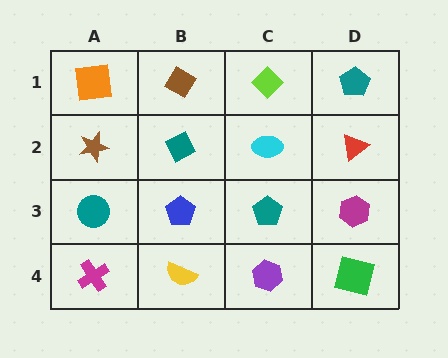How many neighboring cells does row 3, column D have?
3.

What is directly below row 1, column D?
A red triangle.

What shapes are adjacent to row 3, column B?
A teal diamond (row 2, column B), a yellow semicircle (row 4, column B), a teal circle (row 3, column A), a teal pentagon (row 3, column C).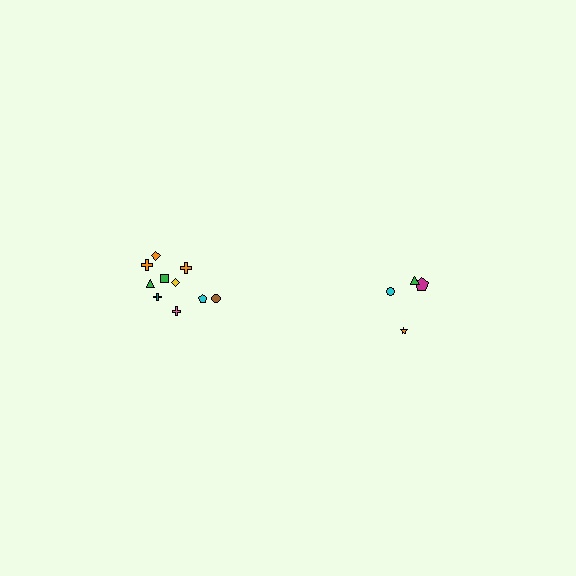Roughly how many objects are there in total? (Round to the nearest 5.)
Roughly 15 objects in total.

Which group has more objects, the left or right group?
The left group.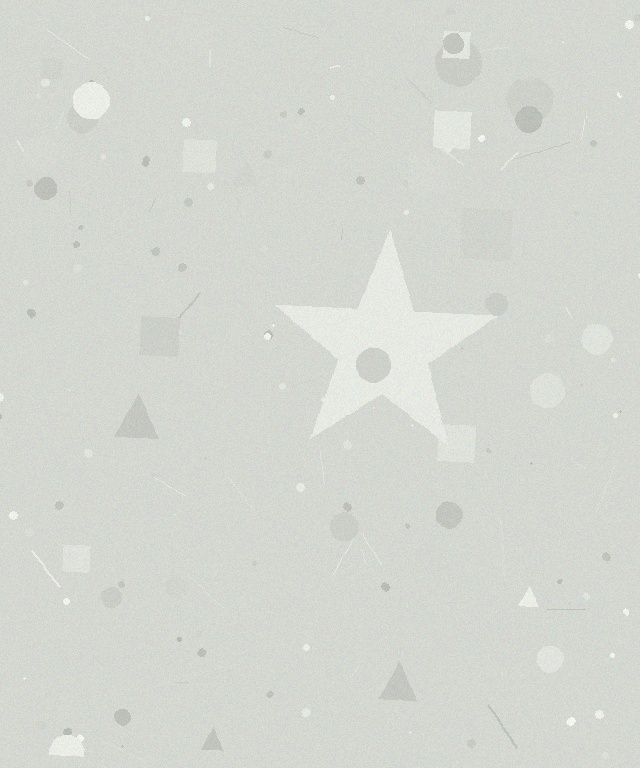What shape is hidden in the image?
A star is hidden in the image.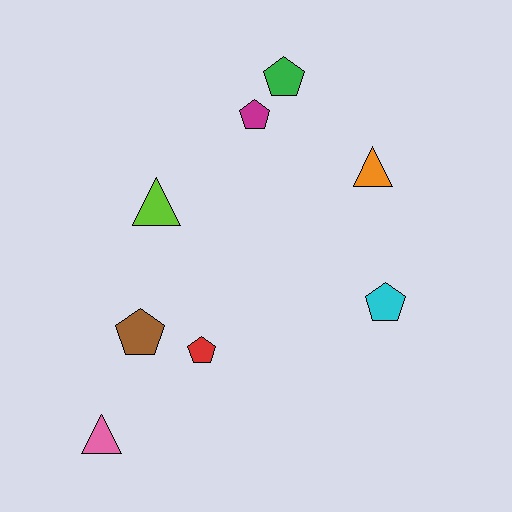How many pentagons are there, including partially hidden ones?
There are 5 pentagons.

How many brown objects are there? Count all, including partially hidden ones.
There is 1 brown object.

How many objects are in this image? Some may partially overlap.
There are 8 objects.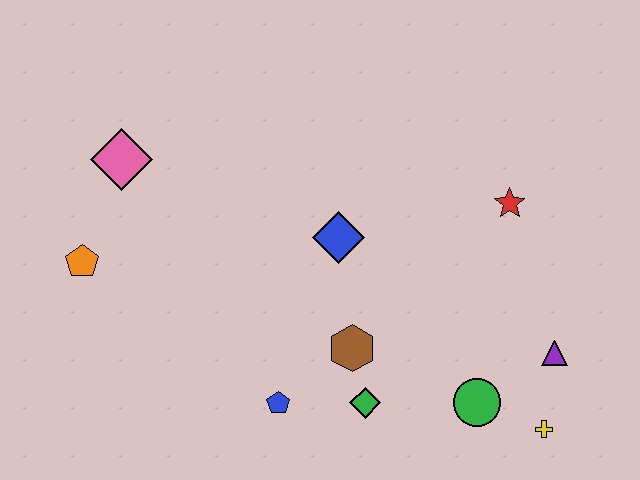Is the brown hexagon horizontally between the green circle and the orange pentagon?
Yes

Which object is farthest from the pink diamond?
The yellow cross is farthest from the pink diamond.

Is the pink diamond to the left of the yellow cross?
Yes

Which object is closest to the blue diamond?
The brown hexagon is closest to the blue diamond.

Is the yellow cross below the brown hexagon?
Yes